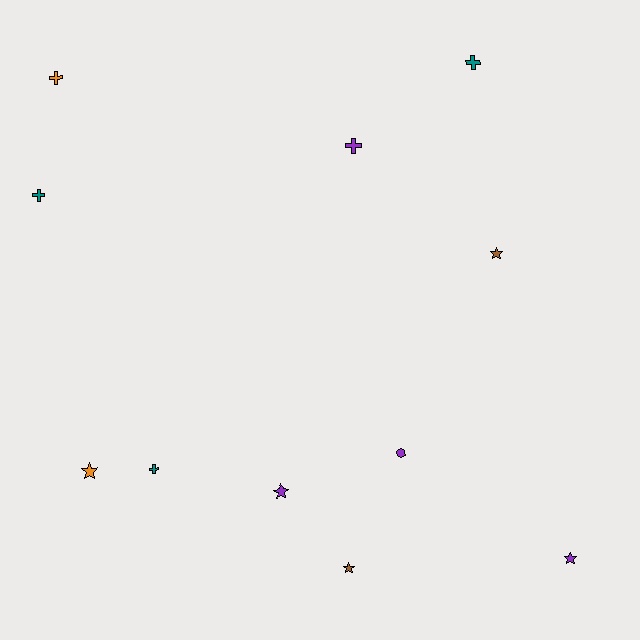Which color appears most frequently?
Purple, with 4 objects.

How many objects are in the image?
There are 11 objects.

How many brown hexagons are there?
There are no brown hexagons.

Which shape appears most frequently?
Star, with 5 objects.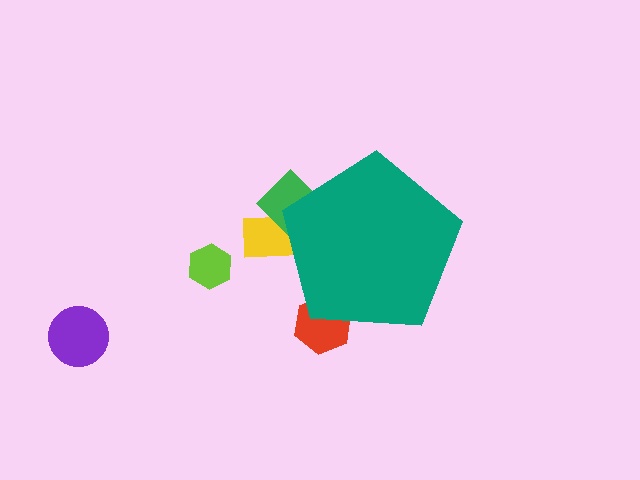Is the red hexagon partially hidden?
Yes, the red hexagon is partially hidden behind the teal pentagon.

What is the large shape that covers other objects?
A teal pentagon.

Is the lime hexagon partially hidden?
No, the lime hexagon is fully visible.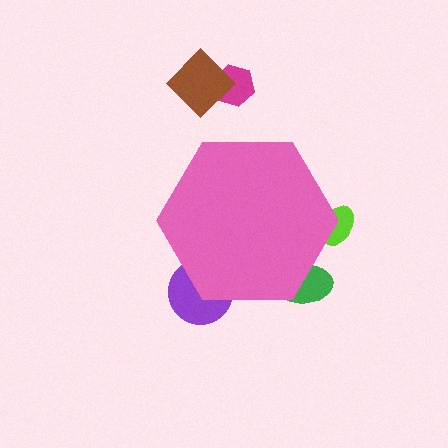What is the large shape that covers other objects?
A pink hexagon.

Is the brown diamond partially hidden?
No, the brown diamond is fully visible.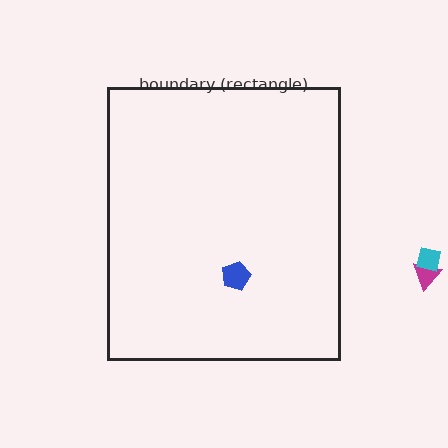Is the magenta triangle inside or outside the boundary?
Outside.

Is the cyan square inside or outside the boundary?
Outside.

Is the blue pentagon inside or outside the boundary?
Inside.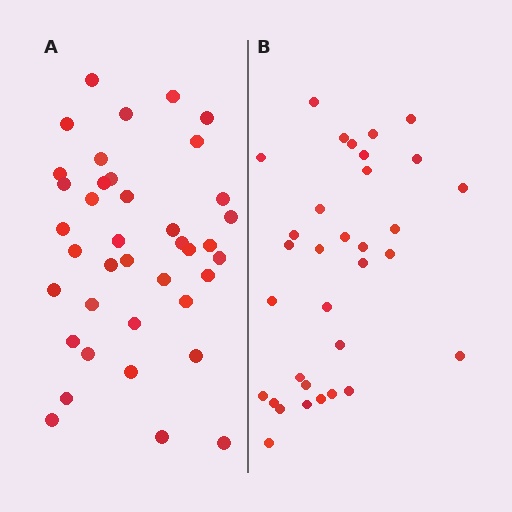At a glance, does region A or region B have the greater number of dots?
Region A (the left region) has more dots.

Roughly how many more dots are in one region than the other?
Region A has about 6 more dots than region B.